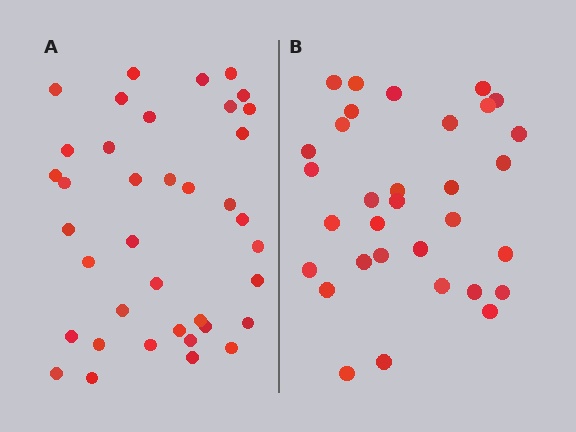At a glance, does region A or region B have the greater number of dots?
Region A (the left region) has more dots.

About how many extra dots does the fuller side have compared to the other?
Region A has about 6 more dots than region B.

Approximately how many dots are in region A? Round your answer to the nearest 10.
About 40 dots. (The exact count is 38, which rounds to 40.)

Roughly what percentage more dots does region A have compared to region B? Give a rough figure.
About 20% more.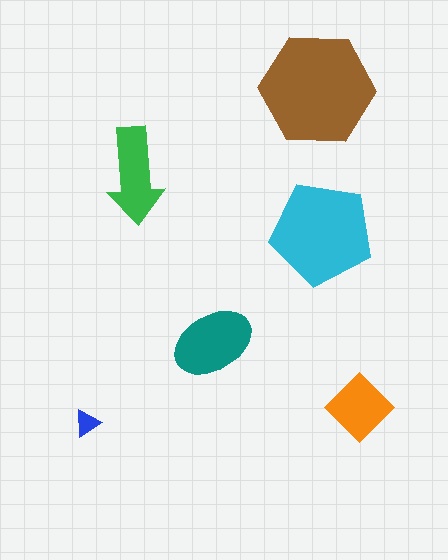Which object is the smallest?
The blue triangle.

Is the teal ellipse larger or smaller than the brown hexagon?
Smaller.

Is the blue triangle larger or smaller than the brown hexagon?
Smaller.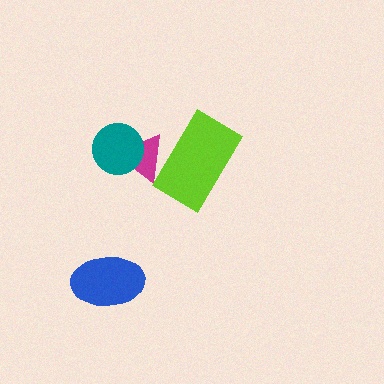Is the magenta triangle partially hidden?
Yes, it is partially covered by another shape.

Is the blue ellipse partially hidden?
No, no other shape covers it.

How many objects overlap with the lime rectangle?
1 object overlaps with the lime rectangle.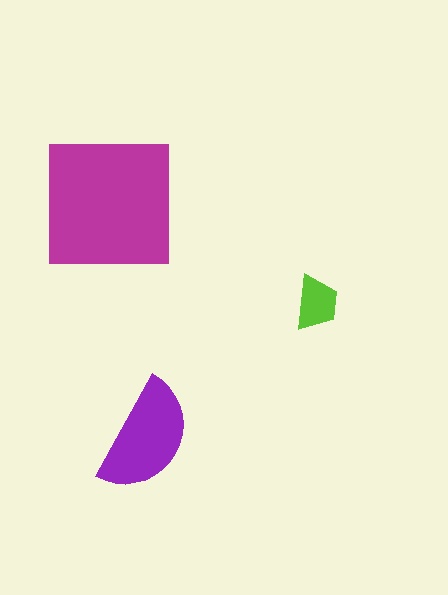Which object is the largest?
The magenta square.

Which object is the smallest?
The lime trapezoid.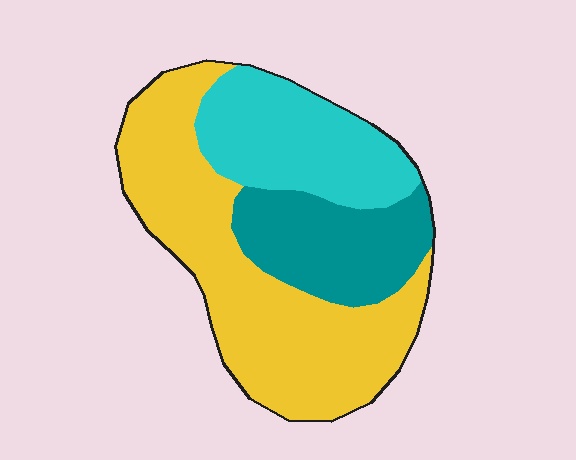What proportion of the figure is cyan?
Cyan covers 26% of the figure.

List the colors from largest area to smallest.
From largest to smallest: yellow, cyan, teal.